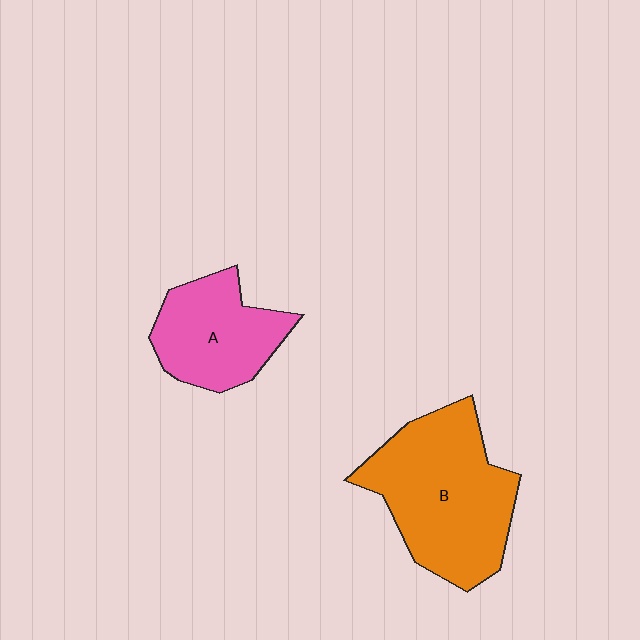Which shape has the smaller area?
Shape A (pink).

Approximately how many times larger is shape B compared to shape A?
Approximately 1.6 times.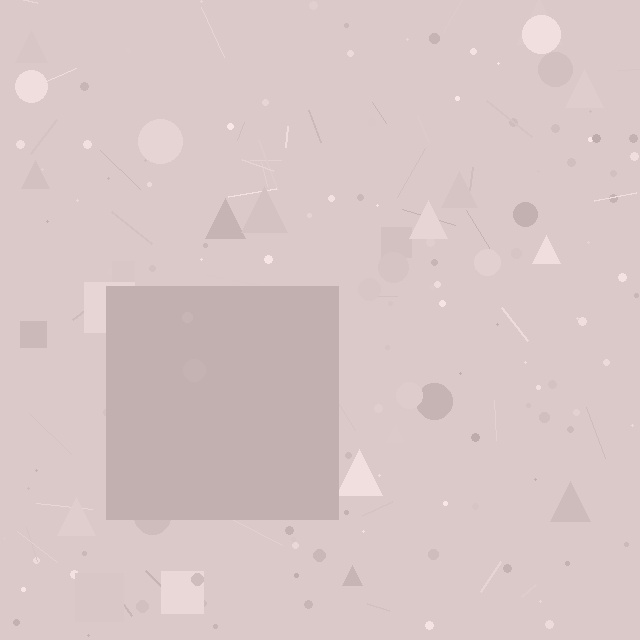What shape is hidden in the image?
A square is hidden in the image.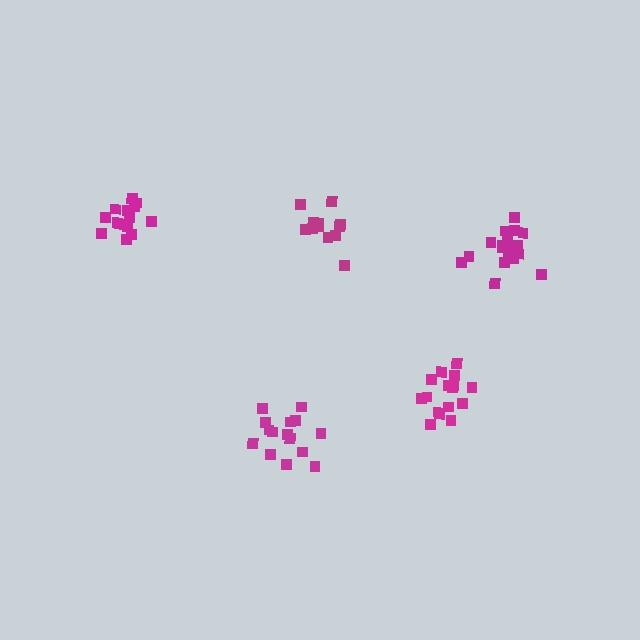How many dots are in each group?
Group 1: 15 dots, Group 2: 15 dots, Group 3: 14 dots, Group 4: 16 dots, Group 5: 18 dots (78 total).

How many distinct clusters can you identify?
There are 5 distinct clusters.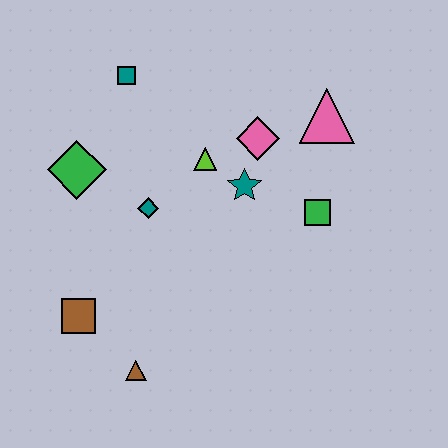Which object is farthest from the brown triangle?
The pink triangle is farthest from the brown triangle.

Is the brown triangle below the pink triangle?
Yes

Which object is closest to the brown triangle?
The brown square is closest to the brown triangle.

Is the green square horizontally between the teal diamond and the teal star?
No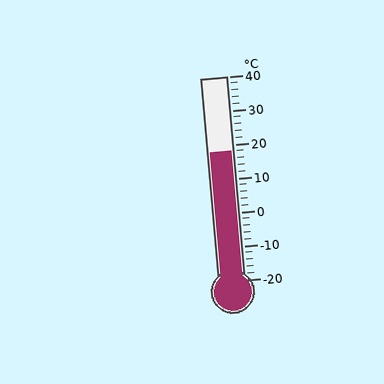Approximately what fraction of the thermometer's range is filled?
The thermometer is filled to approximately 65% of its range.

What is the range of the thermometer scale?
The thermometer scale ranges from -20°C to 40°C.